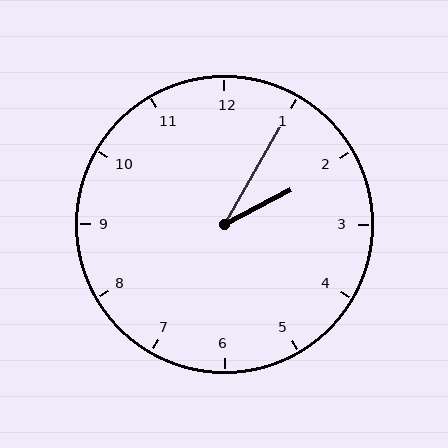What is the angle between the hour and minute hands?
Approximately 32 degrees.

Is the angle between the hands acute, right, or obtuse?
It is acute.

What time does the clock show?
2:05.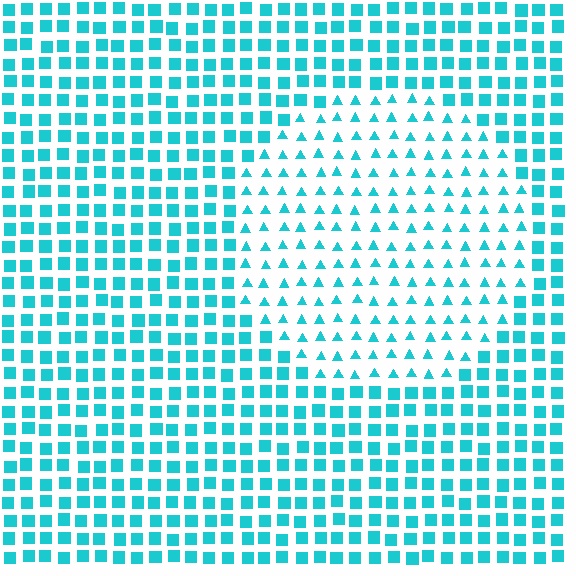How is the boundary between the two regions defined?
The boundary is defined by a change in element shape: triangles inside vs. squares outside. All elements share the same color and spacing.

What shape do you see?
I see a circle.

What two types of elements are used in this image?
The image uses triangles inside the circle region and squares outside it.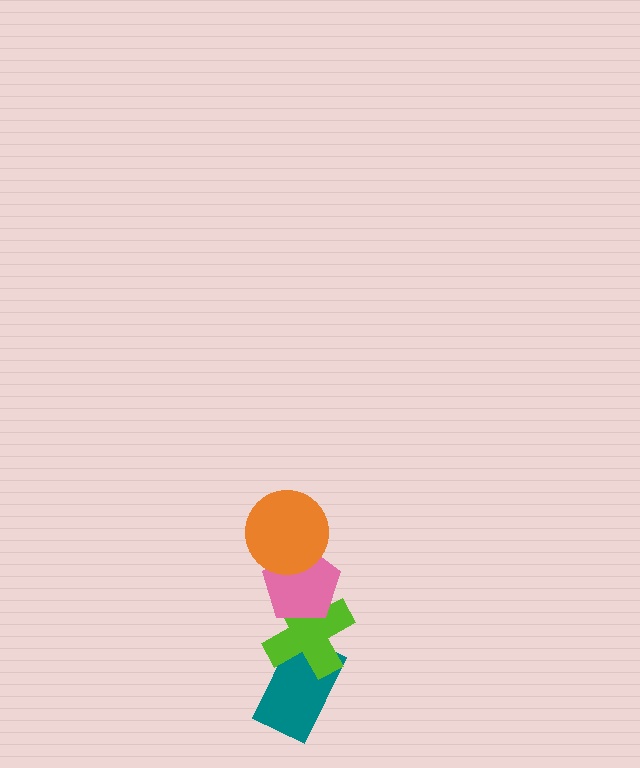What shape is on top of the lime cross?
The pink pentagon is on top of the lime cross.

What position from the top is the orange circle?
The orange circle is 1st from the top.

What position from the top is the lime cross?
The lime cross is 3rd from the top.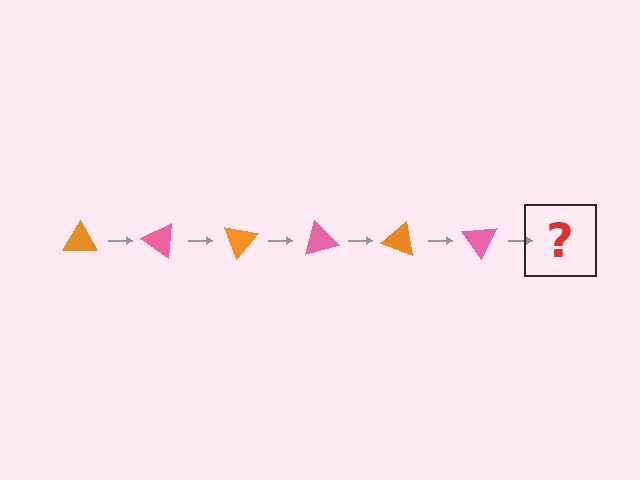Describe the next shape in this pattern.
It should be an orange triangle, rotated 210 degrees from the start.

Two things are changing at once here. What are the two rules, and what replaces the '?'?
The two rules are that it rotates 35 degrees each step and the color cycles through orange and pink. The '?' should be an orange triangle, rotated 210 degrees from the start.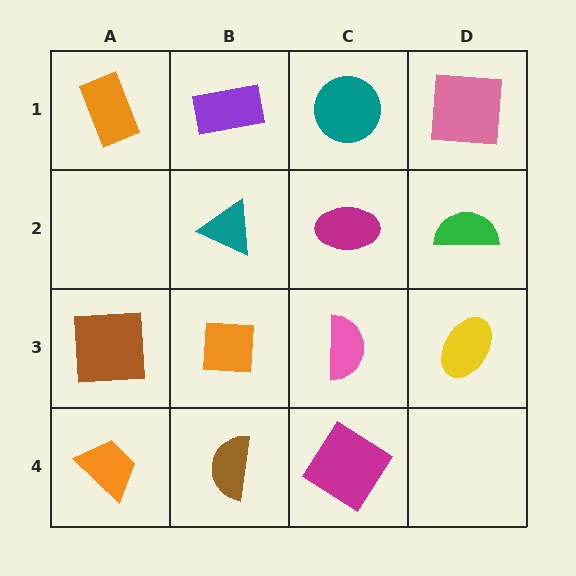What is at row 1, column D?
A pink square.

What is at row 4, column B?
A brown semicircle.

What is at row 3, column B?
An orange square.